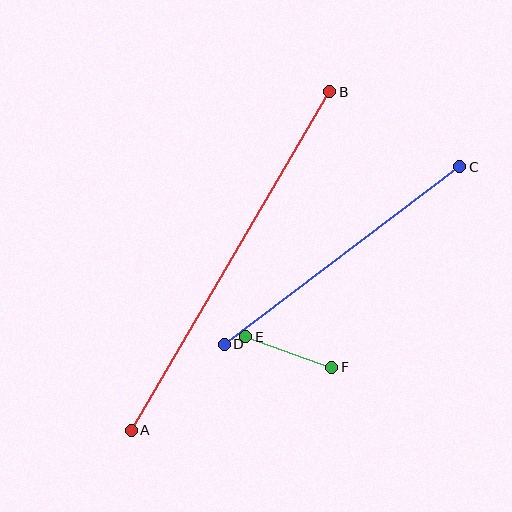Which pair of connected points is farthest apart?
Points A and B are farthest apart.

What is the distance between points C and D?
The distance is approximately 295 pixels.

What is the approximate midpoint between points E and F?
The midpoint is at approximately (289, 352) pixels.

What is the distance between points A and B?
The distance is approximately 393 pixels.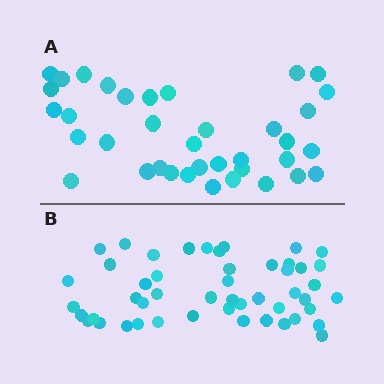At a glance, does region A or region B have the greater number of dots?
Region B (the bottom region) has more dots.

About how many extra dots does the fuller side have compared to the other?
Region B has roughly 12 or so more dots than region A.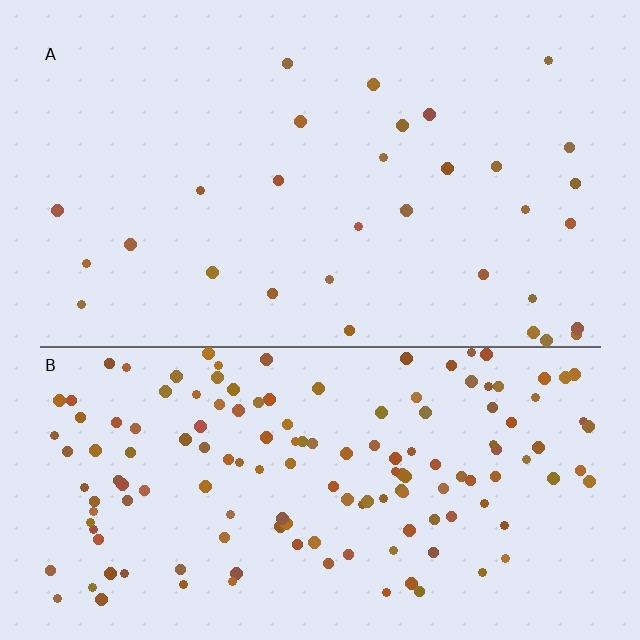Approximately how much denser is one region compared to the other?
Approximately 4.8× — region B over region A.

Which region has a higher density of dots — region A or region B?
B (the bottom).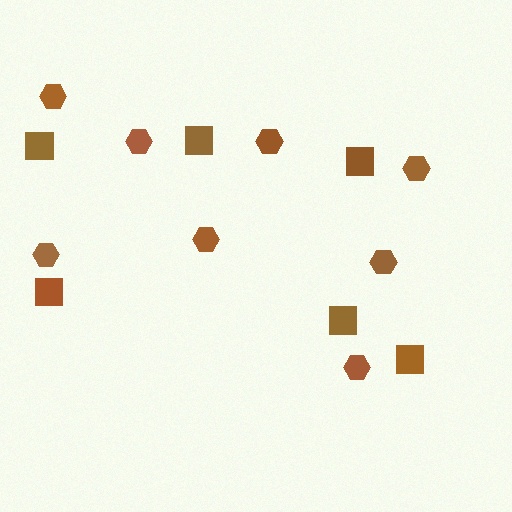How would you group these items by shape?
There are 2 groups: one group of squares (6) and one group of hexagons (8).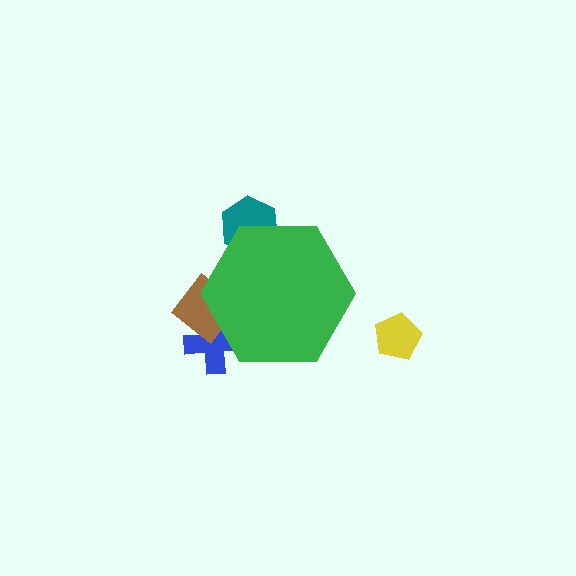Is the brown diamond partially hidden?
Yes, the brown diamond is partially hidden behind the green hexagon.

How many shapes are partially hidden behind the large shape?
3 shapes are partially hidden.